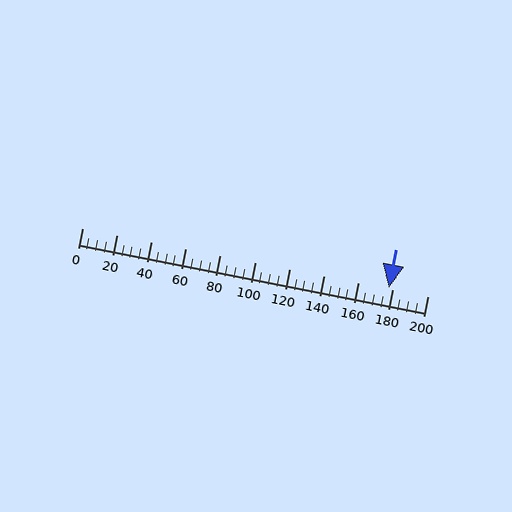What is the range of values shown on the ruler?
The ruler shows values from 0 to 200.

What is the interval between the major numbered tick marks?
The major tick marks are spaced 20 units apart.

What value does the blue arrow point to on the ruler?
The blue arrow points to approximately 178.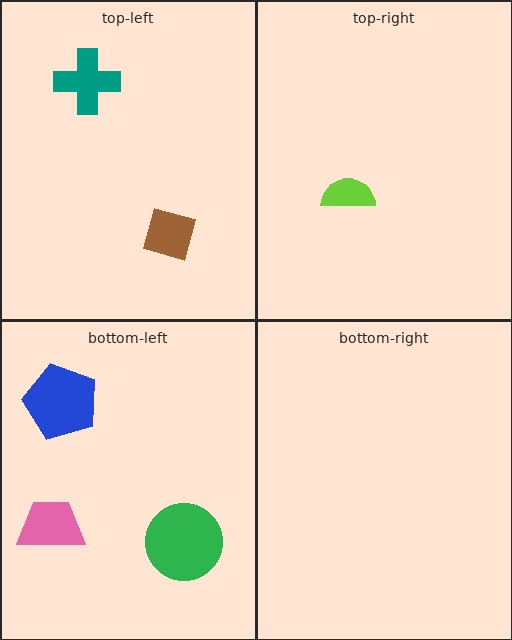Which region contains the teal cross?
The top-left region.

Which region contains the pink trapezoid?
The bottom-left region.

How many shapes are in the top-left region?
2.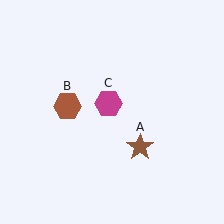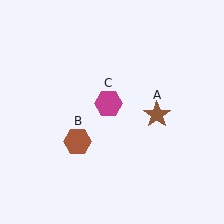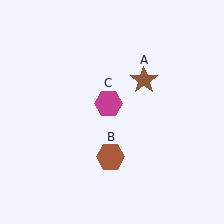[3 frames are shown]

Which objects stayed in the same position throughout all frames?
Magenta hexagon (object C) remained stationary.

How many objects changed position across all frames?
2 objects changed position: brown star (object A), brown hexagon (object B).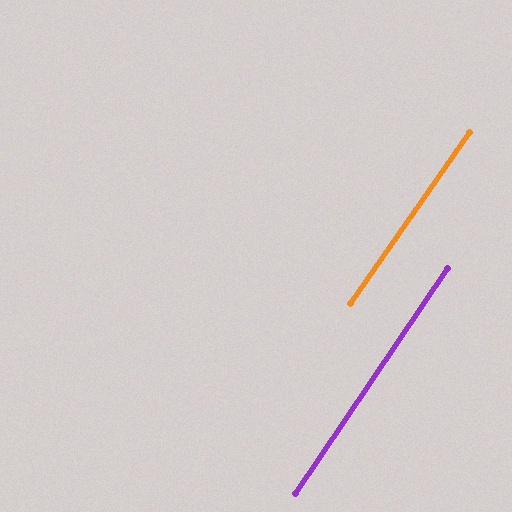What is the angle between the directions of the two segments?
Approximately 1 degree.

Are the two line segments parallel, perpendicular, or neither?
Parallel — their directions differ by only 0.8°.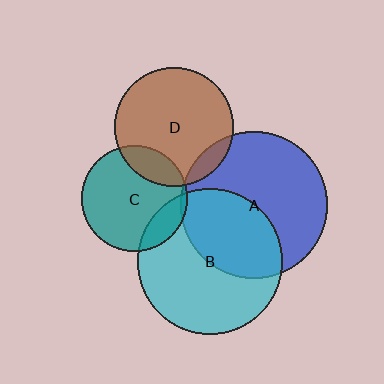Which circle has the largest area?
Circle A (blue).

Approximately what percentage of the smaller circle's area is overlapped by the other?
Approximately 10%.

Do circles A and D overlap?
Yes.